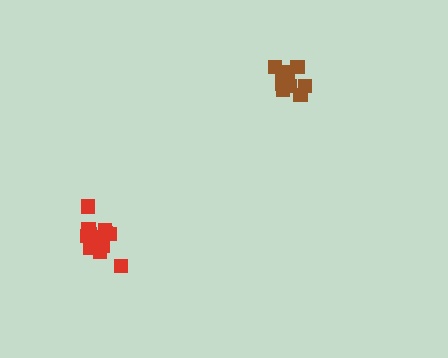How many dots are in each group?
Group 1: 11 dots, Group 2: 13 dots (24 total).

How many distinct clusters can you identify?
There are 2 distinct clusters.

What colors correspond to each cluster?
The clusters are colored: brown, red.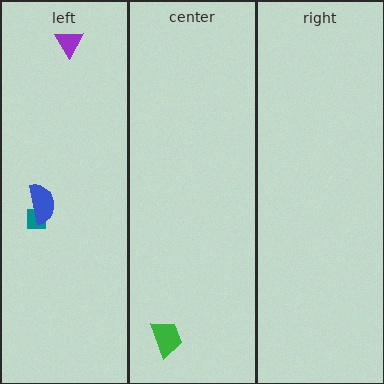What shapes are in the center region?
The green trapezoid.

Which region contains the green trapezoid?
The center region.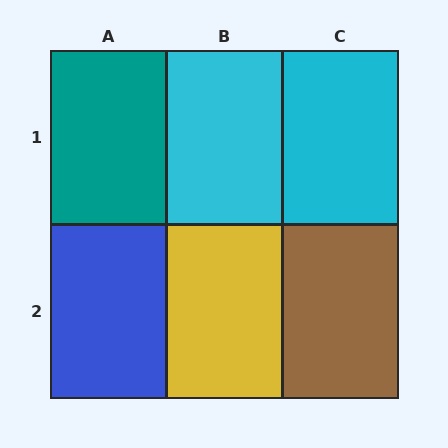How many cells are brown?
1 cell is brown.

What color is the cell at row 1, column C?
Cyan.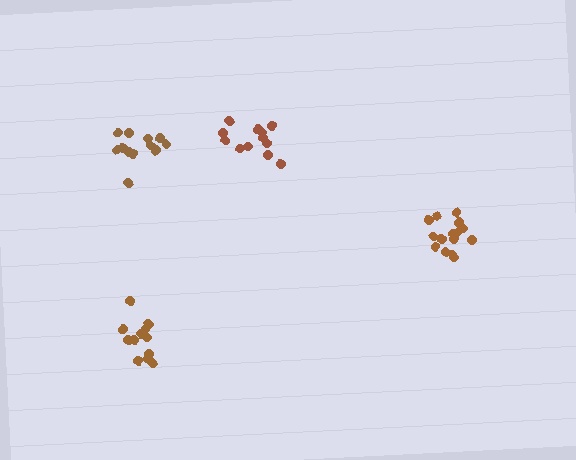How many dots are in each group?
Group 1: 12 dots, Group 2: 14 dots, Group 3: 12 dots, Group 4: 15 dots (53 total).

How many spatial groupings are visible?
There are 4 spatial groupings.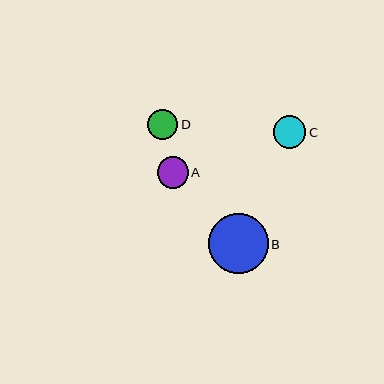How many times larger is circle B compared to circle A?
Circle B is approximately 1.9 times the size of circle A.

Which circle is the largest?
Circle B is the largest with a size of approximately 60 pixels.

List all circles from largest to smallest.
From largest to smallest: B, C, A, D.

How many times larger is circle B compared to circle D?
Circle B is approximately 2.0 times the size of circle D.